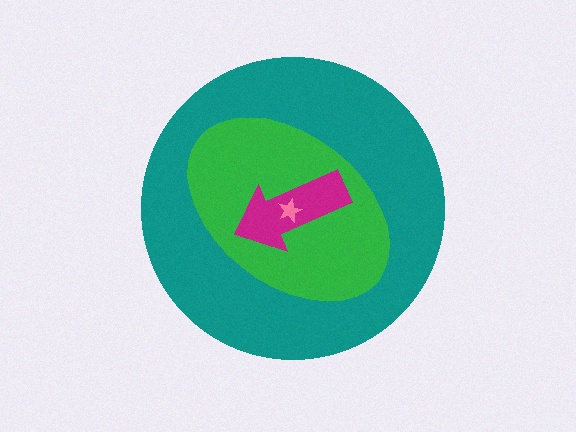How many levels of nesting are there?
4.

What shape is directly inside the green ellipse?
The magenta arrow.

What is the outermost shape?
The teal circle.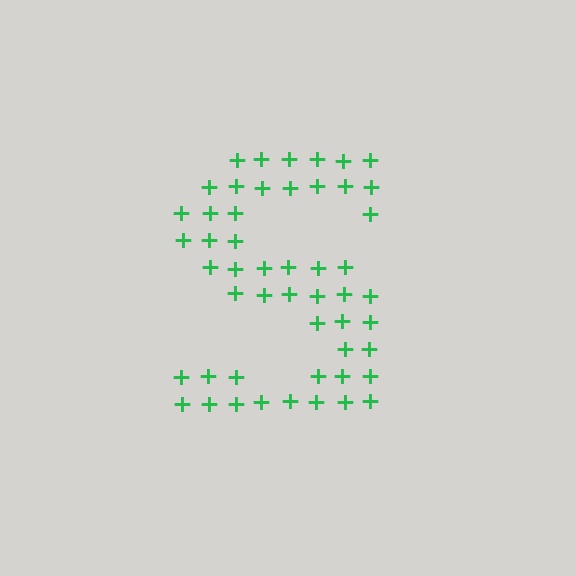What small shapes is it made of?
It is made of small plus signs.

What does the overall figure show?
The overall figure shows the letter S.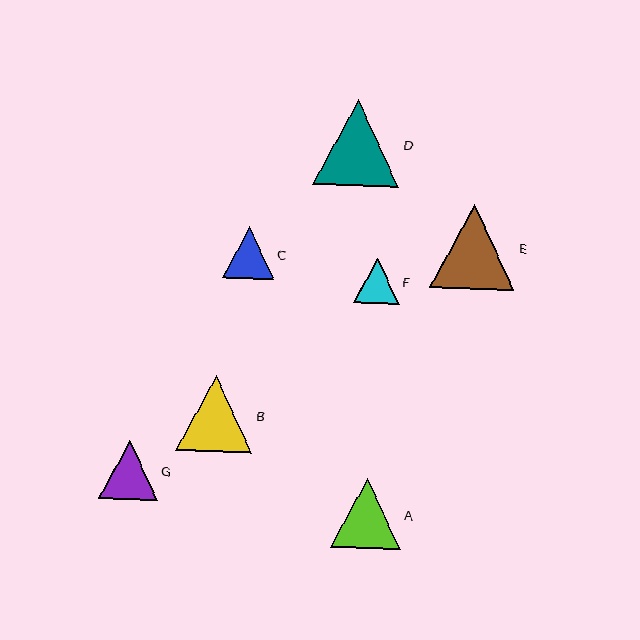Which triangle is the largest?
Triangle D is the largest with a size of approximately 86 pixels.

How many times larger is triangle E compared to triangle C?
Triangle E is approximately 1.6 times the size of triangle C.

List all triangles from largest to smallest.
From largest to smallest: D, E, B, A, G, C, F.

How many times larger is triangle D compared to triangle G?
Triangle D is approximately 1.5 times the size of triangle G.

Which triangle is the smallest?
Triangle F is the smallest with a size of approximately 45 pixels.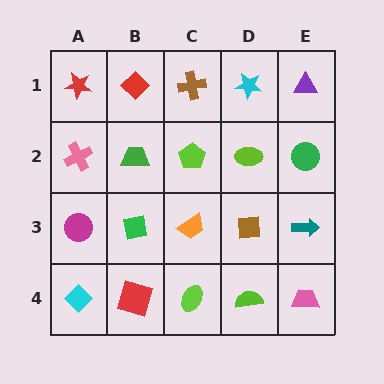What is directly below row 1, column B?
A green trapezoid.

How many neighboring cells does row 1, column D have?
3.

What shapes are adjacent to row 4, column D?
A brown square (row 3, column D), a lime ellipse (row 4, column C), a pink trapezoid (row 4, column E).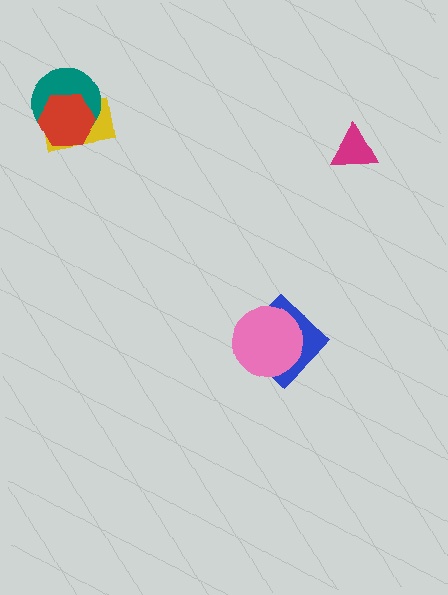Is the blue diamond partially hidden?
Yes, it is partially covered by another shape.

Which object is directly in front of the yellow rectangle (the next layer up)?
The teal circle is directly in front of the yellow rectangle.